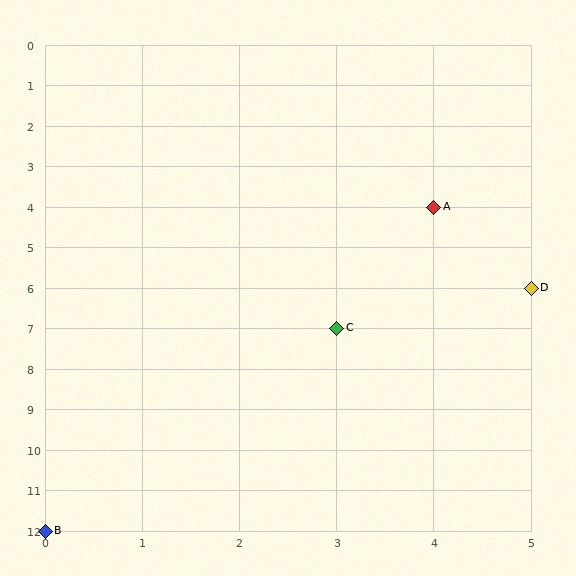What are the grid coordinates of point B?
Point B is at grid coordinates (0, 12).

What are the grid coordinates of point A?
Point A is at grid coordinates (4, 4).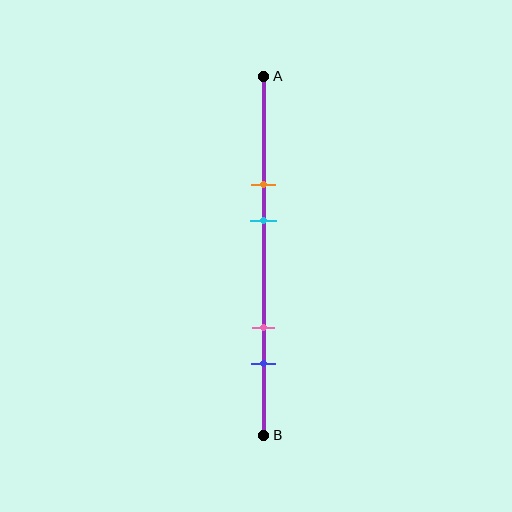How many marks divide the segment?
There are 4 marks dividing the segment.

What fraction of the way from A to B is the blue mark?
The blue mark is approximately 80% (0.8) of the way from A to B.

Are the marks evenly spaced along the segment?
No, the marks are not evenly spaced.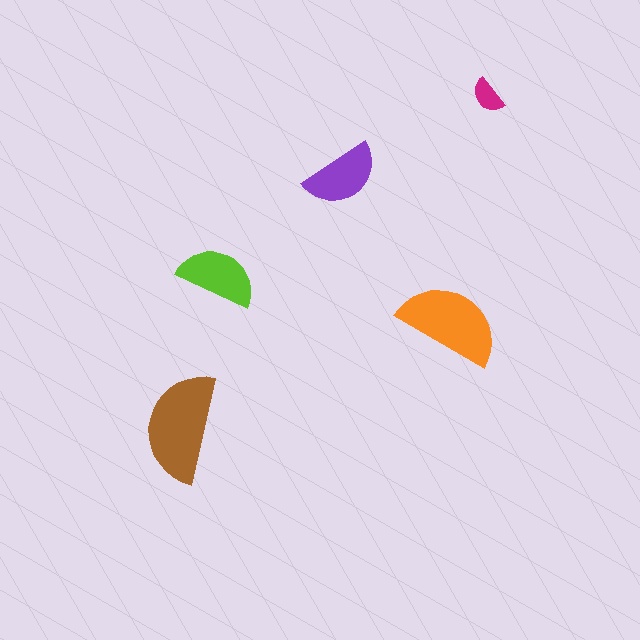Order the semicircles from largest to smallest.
the brown one, the orange one, the lime one, the purple one, the magenta one.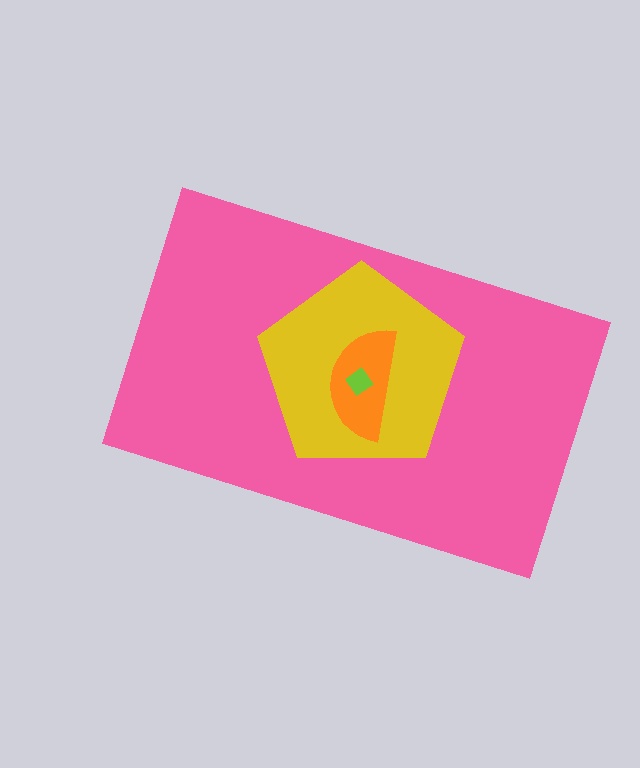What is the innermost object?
The lime diamond.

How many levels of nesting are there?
4.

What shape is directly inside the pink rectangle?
The yellow pentagon.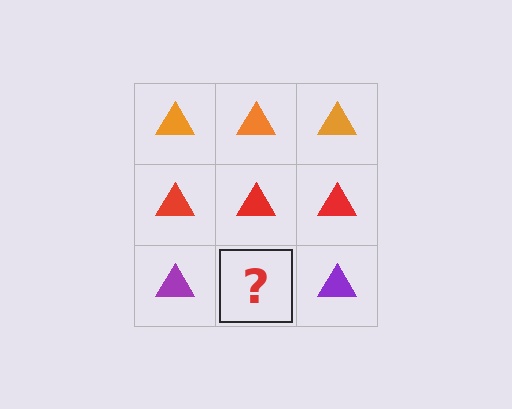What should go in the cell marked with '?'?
The missing cell should contain a purple triangle.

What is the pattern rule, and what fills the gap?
The rule is that each row has a consistent color. The gap should be filled with a purple triangle.